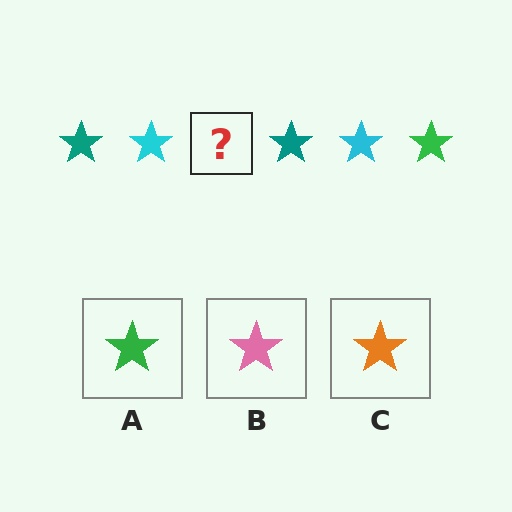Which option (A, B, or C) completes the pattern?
A.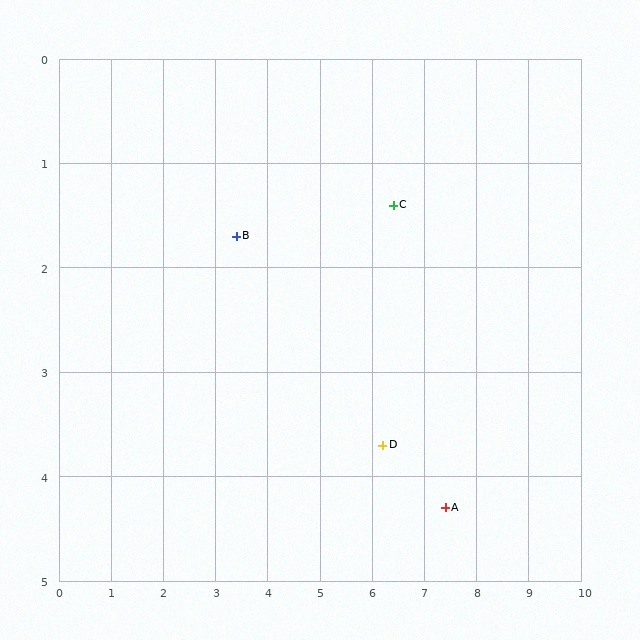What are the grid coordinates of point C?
Point C is at approximately (6.4, 1.4).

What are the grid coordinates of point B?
Point B is at approximately (3.4, 1.7).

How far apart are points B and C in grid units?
Points B and C are about 3.0 grid units apart.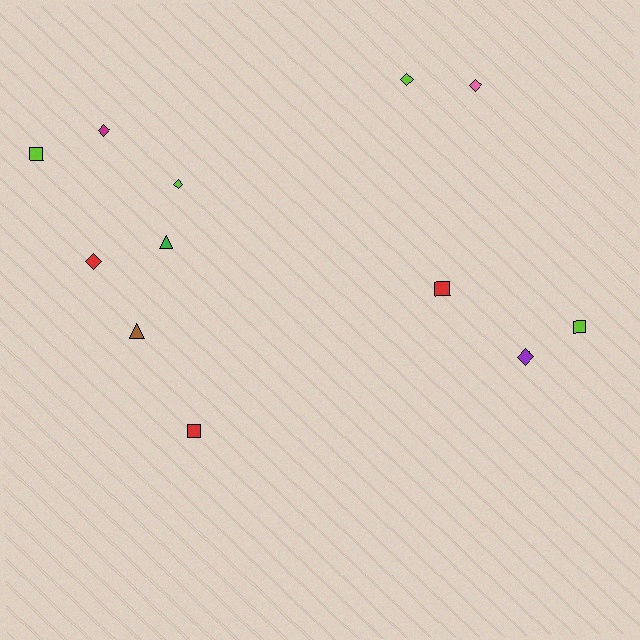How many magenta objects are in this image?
There is 1 magenta object.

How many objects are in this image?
There are 12 objects.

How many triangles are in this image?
There are 2 triangles.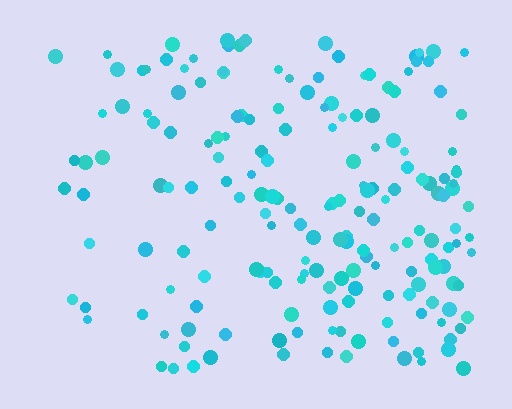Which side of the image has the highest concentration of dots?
The right.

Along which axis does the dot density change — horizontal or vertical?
Horizontal.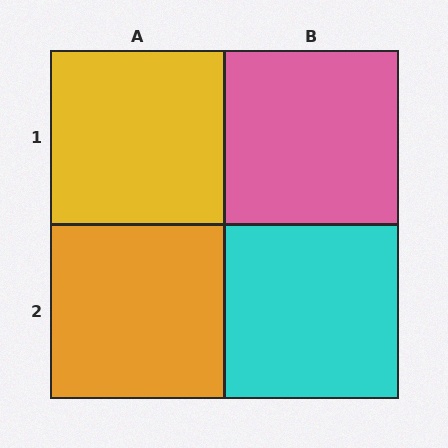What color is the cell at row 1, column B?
Pink.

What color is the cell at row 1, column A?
Yellow.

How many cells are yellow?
1 cell is yellow.